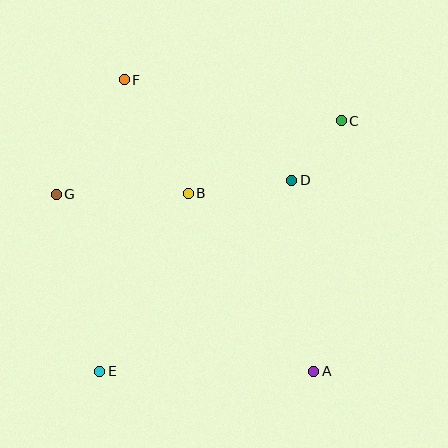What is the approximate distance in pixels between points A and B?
The distance between A and B is approximately 218 pixels.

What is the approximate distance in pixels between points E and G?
The distance between E and G is approximately 182 pixels.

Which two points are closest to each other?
Points C and D are closest to each other.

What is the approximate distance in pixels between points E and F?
The distance between E and F is approximately 293 pixels.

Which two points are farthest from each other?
Points C and E are farthest from each other.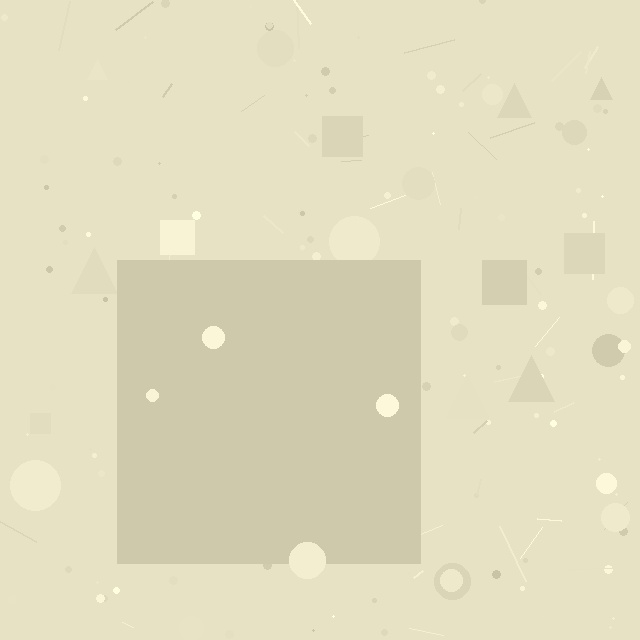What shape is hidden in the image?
A square is hidden in the image.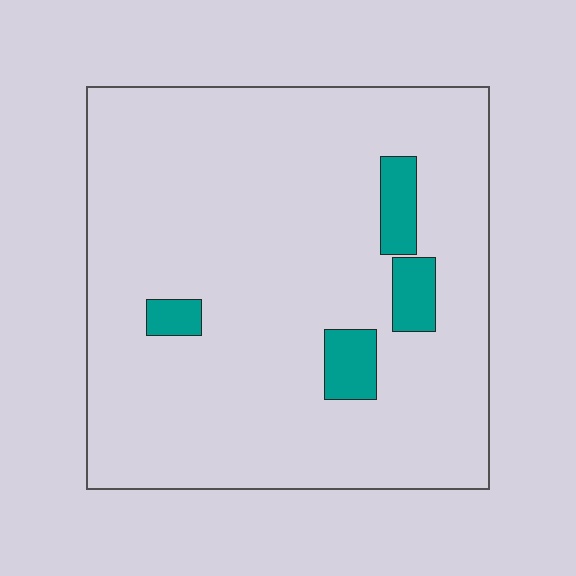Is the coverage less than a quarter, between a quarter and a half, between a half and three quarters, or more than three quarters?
Less than a quarter.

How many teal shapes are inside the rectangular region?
4.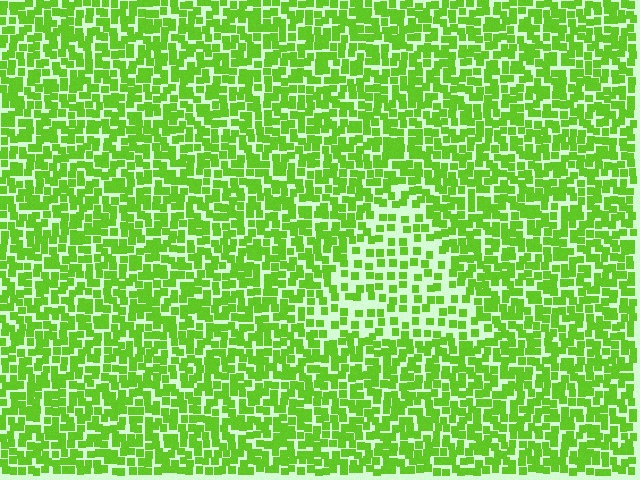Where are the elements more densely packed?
The elements are more densely packed outside the triangle boundary.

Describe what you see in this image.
The image contains small lime elements arranged at two different densities. A triangle-shaped region is visible where the elements are less densely packed than the surrounding area.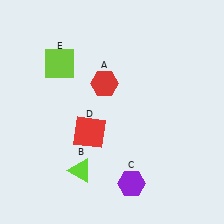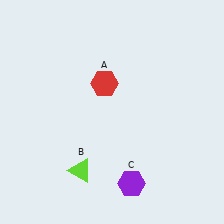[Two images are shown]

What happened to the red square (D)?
The red square (D) was removed in Image 2. It was in the bottom-left area of Image 1.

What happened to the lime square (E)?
The lime square (E) was removed in Image 2. It was in the top-left area of Image 1.